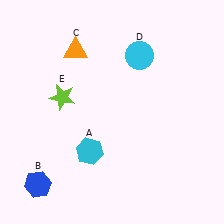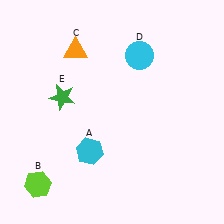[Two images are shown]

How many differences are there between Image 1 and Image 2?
There are 2 differences between the two images.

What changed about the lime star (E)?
In Image 1, E is lime. In Image 2, it changed to green.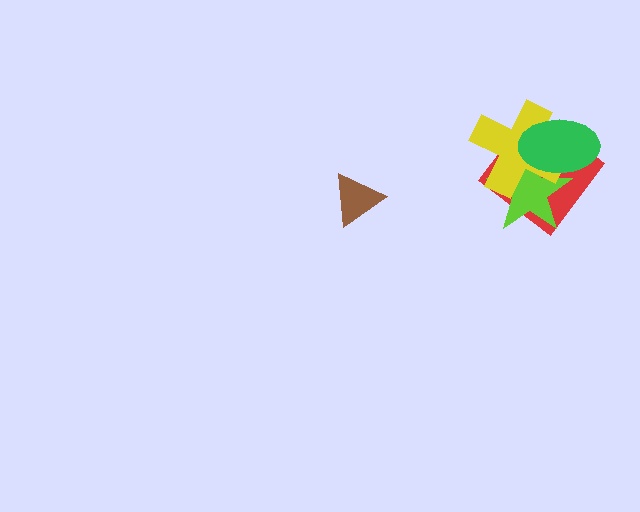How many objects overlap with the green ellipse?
3 objects overlap with the green ellipse.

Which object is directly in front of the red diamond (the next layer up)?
The lime star is directly in front of the red diamond.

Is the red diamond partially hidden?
Yes, it is partially covered by another shape.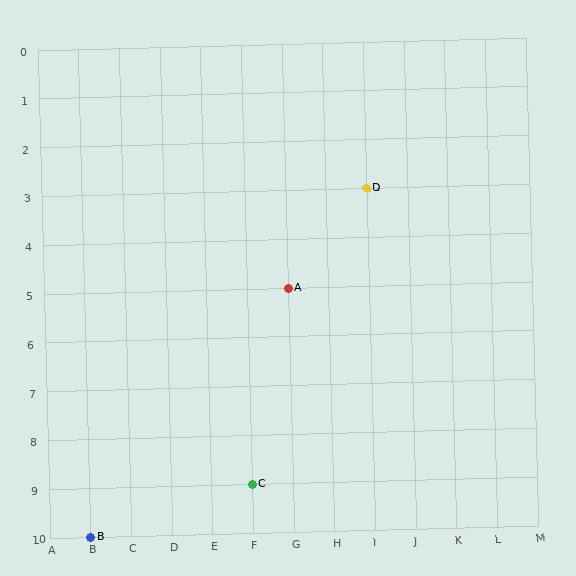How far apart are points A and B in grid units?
Points A and B are 5 columns and 5 rows apart (about 7.1 grid units diagonally).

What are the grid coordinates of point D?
Point D is at grid coordinates (I, 3).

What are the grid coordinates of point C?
Point C is at grid coordinates (F, 9).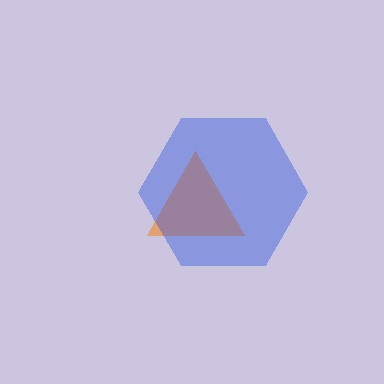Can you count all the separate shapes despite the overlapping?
Yes, there are 2 separate shapes.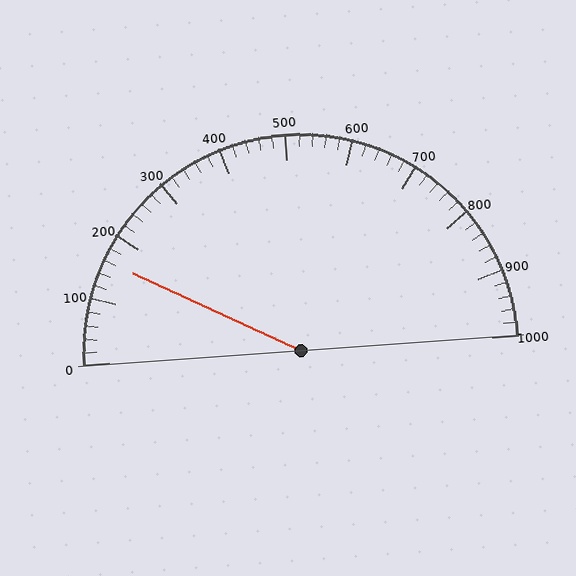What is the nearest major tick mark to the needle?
The nearest major tick mark is 200.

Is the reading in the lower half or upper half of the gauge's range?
The reading is in the lower half of the range (0 to 1000).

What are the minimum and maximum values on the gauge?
The gauge ranges from 0 to 1000.